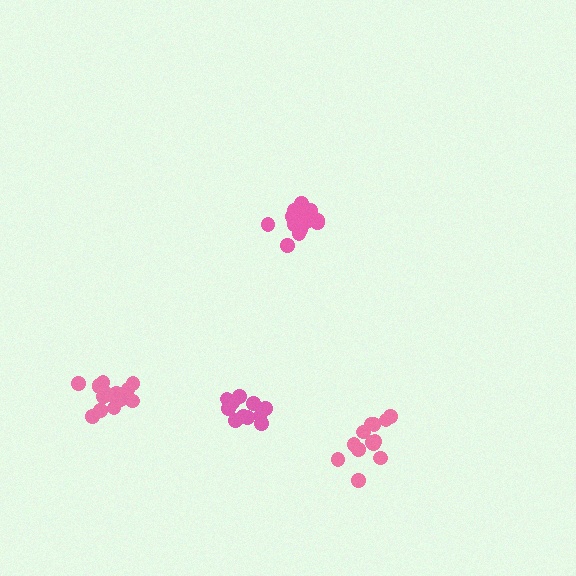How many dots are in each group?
Group 1: 14 dots, Group 2: 13 dots, Group 3: 11 dots, Group 4: 15 dots (53 total).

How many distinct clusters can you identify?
There are 4 distinct clusters.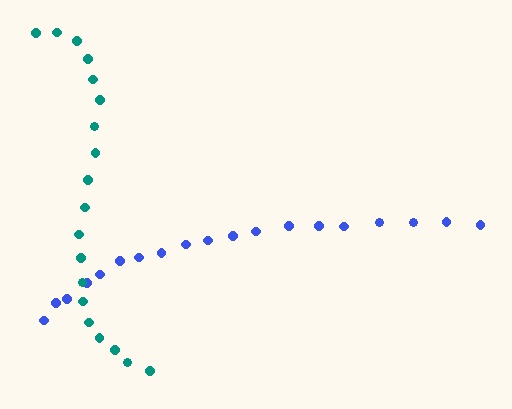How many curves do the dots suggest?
There are 2 distinct paths.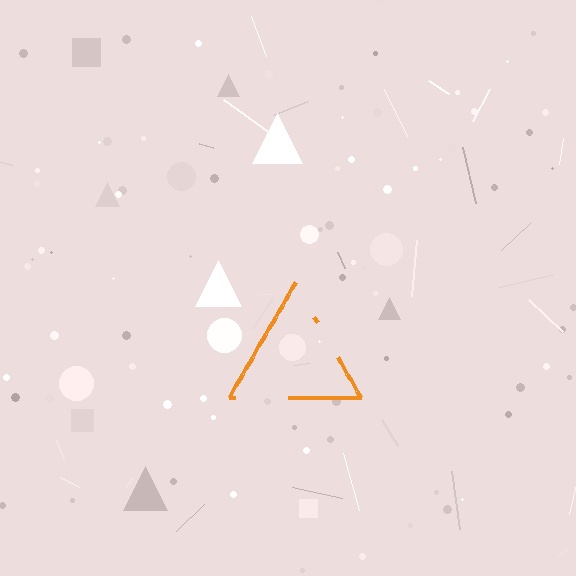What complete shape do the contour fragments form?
The contour fragments form a triangle.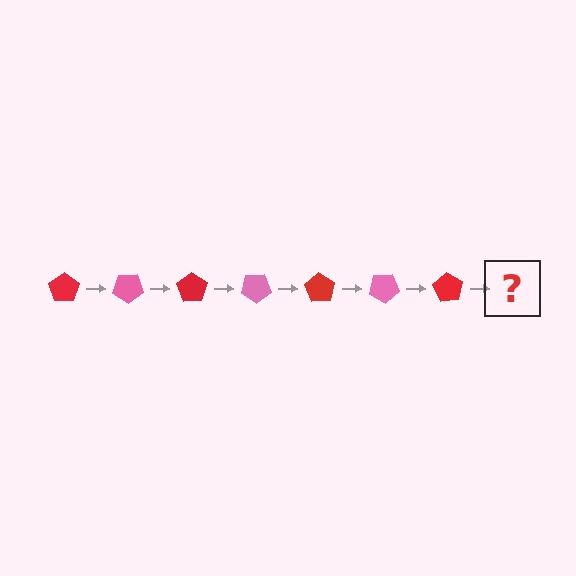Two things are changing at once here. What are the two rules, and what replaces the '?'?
The two rules are that it rotates 35 degrees each step and the color cycles through red and pink. The '?' should be a pink pentagon, rotated 245 degrees from the start.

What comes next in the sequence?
The next element should be a pink pentagon, rotated 245 degrees from the start.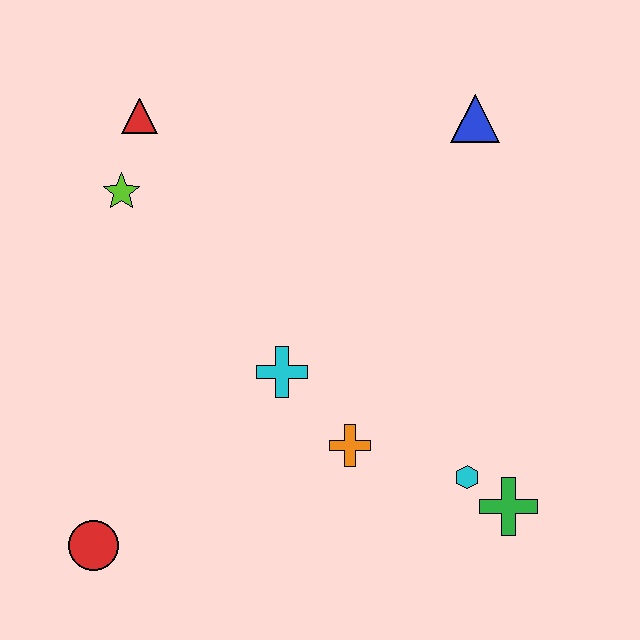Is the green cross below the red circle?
No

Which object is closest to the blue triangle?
The cyan cross is closest to the blue triangle.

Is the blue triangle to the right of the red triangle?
Yes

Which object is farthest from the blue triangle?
The red circle is farthest from the blue triangle.